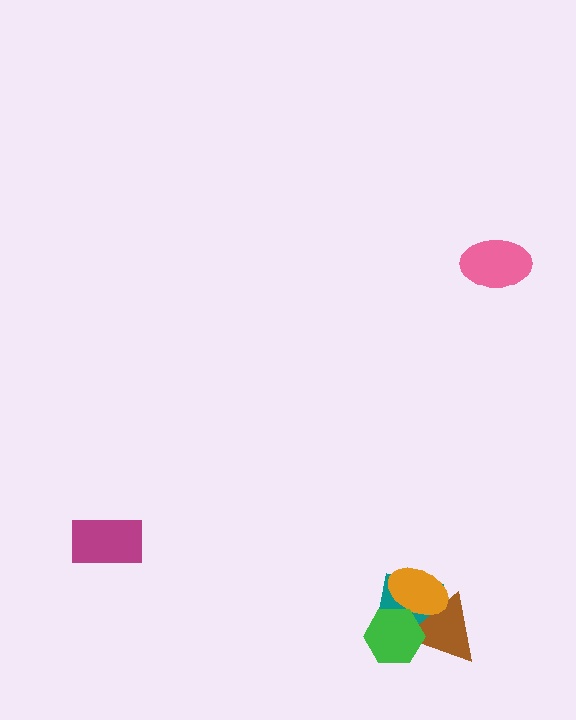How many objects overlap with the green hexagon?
3 objects overlap with the green hexagon.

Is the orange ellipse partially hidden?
Yes, it is partially covered by another shape.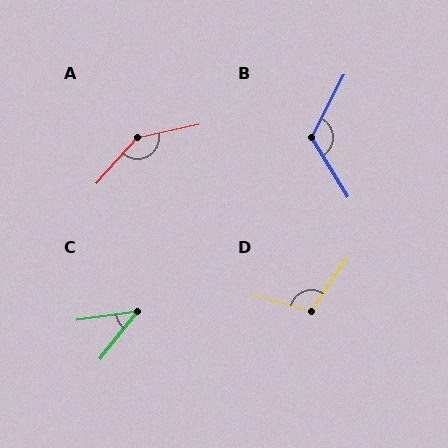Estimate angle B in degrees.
Approximately 121 degrees.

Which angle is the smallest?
C, at approximately 44 degrees.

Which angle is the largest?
A, at approximately 145 degrees.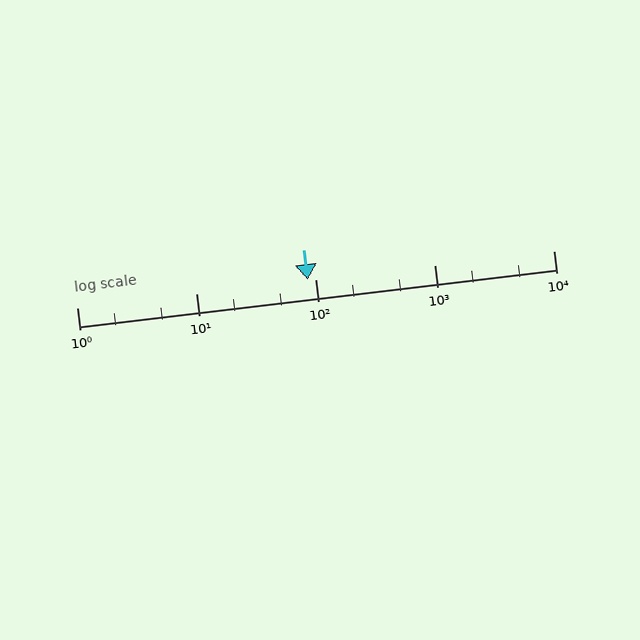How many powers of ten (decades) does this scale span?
The scale spans 4 decades, from 1 to 10000.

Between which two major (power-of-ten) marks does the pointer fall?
The pointer is between 10 and 100.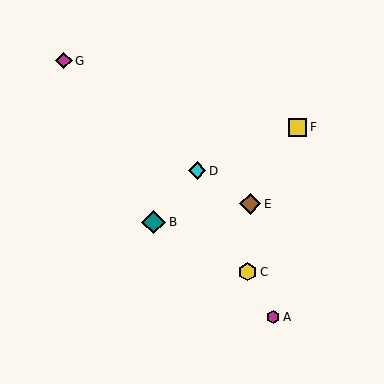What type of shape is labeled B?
Shape B is a teal diamond.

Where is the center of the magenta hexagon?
The center of the magenta hexagon is at (273, 317).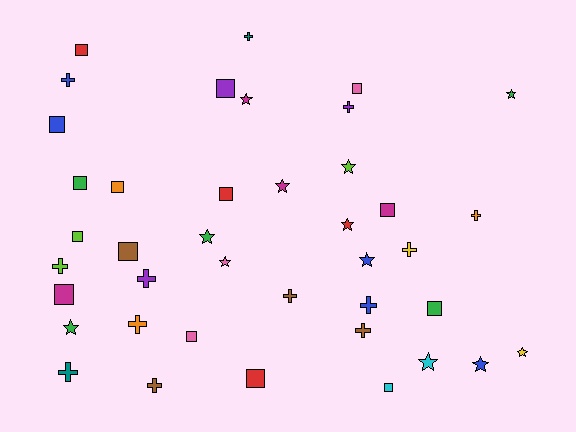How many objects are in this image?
There are 40 objects.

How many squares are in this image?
There are 15 squares.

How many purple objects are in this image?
There are 3 purple objects.